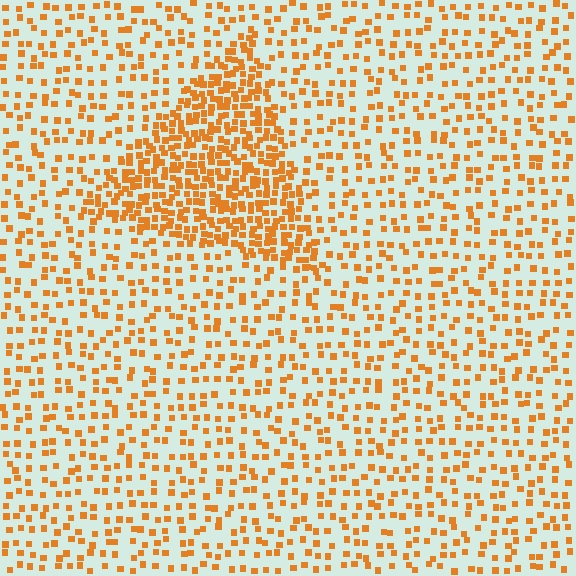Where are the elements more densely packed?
The elements are more densely packed inside the triangle boundary.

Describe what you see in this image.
The image contains small orange elements arranged at two different densities. A triangle-shaped region is visible where the elements are more densely packed than the surrounding area.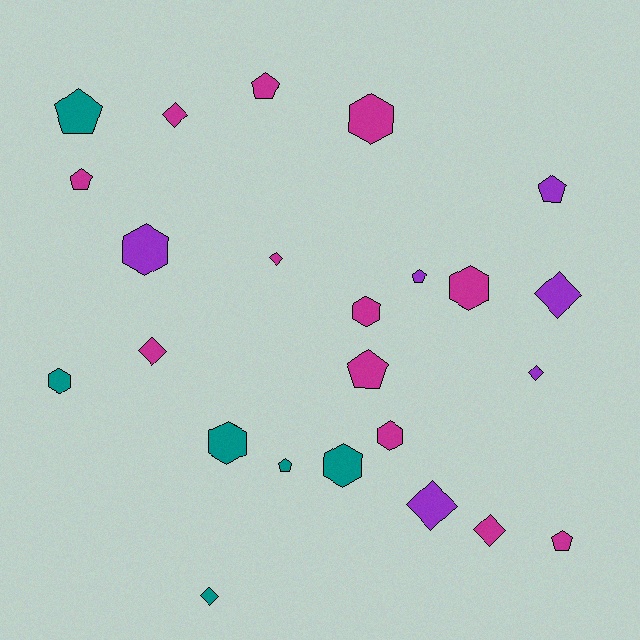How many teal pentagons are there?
There are 2 teal pentagons.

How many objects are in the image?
There are 24 objects.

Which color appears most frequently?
Magenta, with 12 objects.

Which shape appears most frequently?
Pentagon, with 8 objects.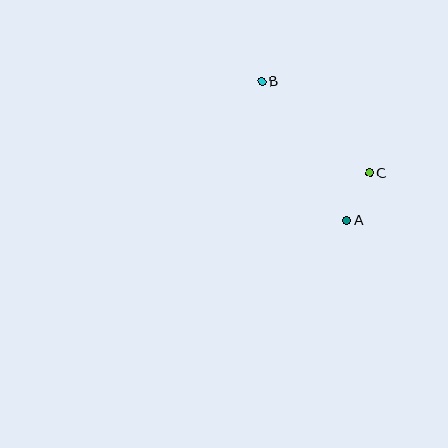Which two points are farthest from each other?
Points A and B are farthest from each other.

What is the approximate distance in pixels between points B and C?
The distance between B and C is approximately 142 pixels.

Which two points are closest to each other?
Points A and C are closest to each other.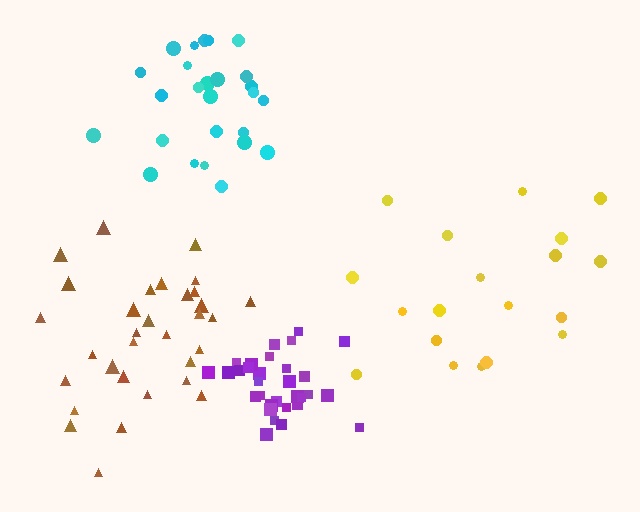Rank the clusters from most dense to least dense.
purple, cyan, brown, yellow.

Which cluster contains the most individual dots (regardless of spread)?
Brown (32).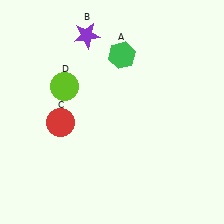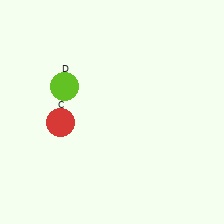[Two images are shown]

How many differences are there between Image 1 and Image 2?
There are 2 differences between the two images.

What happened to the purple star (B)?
The purple star (B) was removed in Image 2. It was in the top-left area of Image 1.